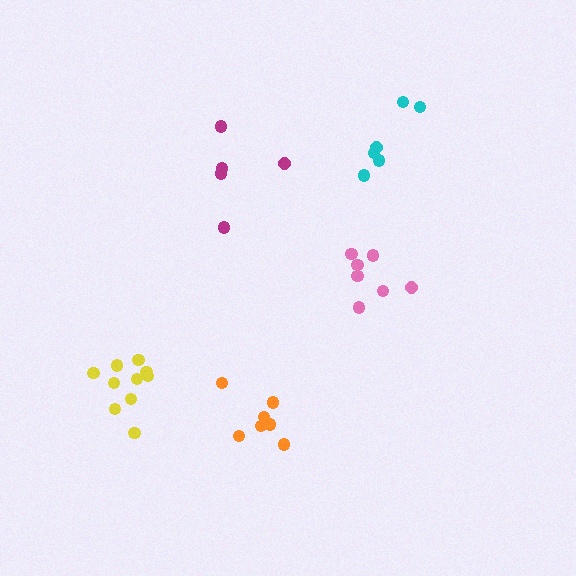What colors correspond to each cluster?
The clusters are colored: pink, magenta, cyan, yellow, orange.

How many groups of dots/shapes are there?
There are 5 groups.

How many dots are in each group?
Group 1: 7 dots, Group 2: 5 dots, Group 3: 6 dots, Group 4: 10 dots, Group 5: 7 dots (35 total).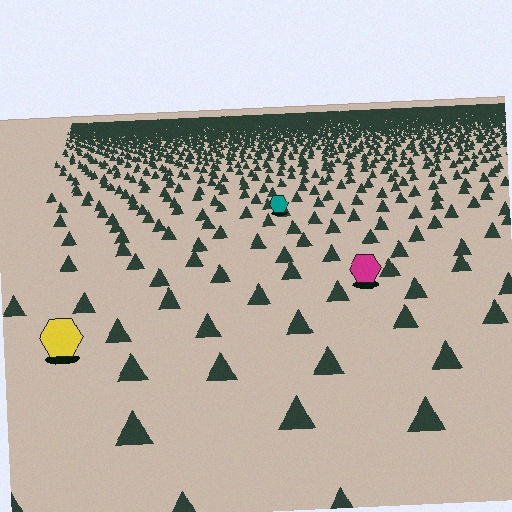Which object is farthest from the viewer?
The teal hexagon is farthest from the viewer. It appears smaller and the ground texture around it is denser.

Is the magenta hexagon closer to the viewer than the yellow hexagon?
No. The yellow hexagon is closer — you can tell from the texture gradient: the ground texture is coarser near it.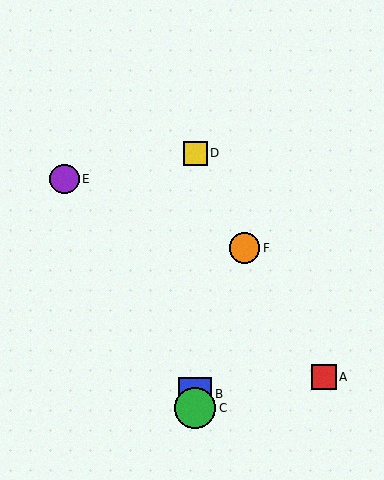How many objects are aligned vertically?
3 objects (B, C, D) are aligned vertically.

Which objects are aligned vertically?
Objects B, C, D are aligned vertically.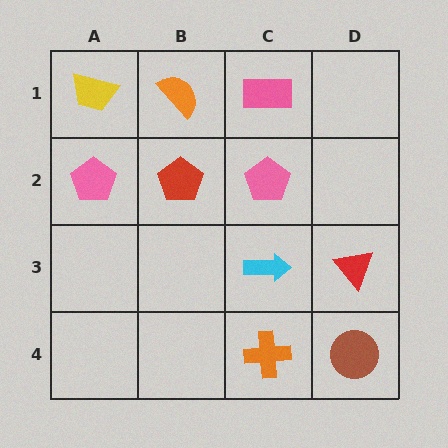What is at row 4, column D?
A brown circle.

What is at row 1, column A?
A yellow trapezoid.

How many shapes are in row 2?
3 shapes.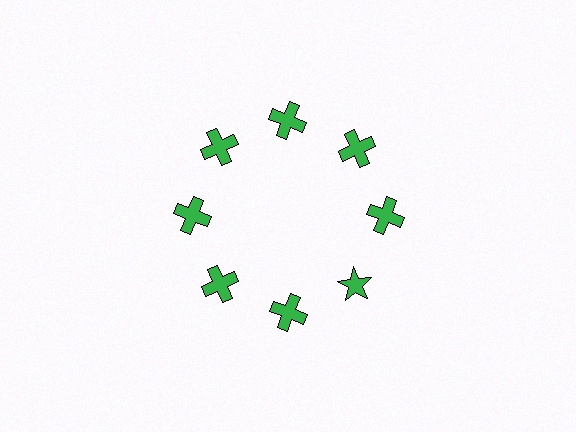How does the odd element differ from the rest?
It has a different shape: star instead of cross.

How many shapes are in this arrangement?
There are 8 shapes arranged in a ring pattern.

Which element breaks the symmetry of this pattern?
The green star at roughly the 4 o'clock position breaks the symmetry. All other shapes are green crosses.